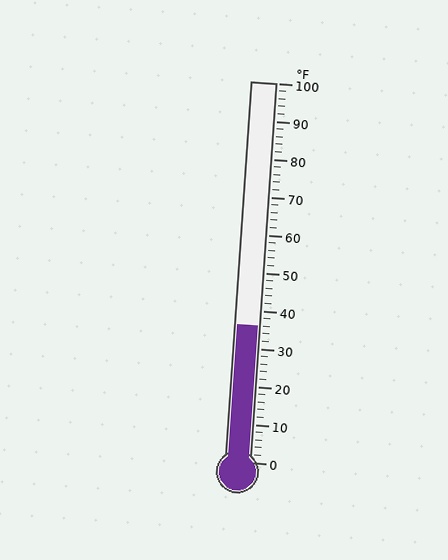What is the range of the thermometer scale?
The thermometer scale ranges from 0°F to 100°F.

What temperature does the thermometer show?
The thermometer shows approximately 36°F.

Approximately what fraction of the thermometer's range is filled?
The thermometer is filled to approximately 35% of its range.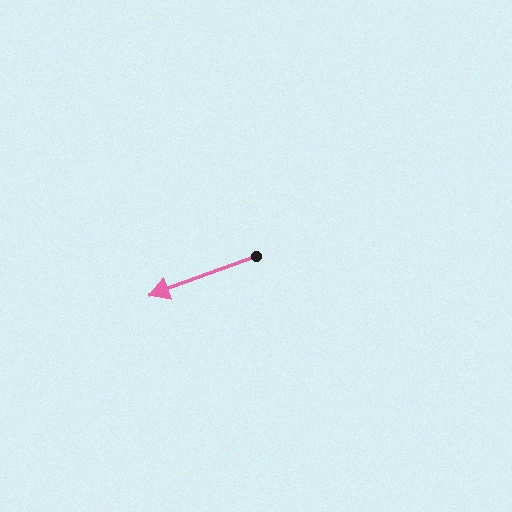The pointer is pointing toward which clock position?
Roughly 8 o'clock.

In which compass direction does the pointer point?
West.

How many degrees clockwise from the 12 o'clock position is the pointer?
Approximately 250 degrees.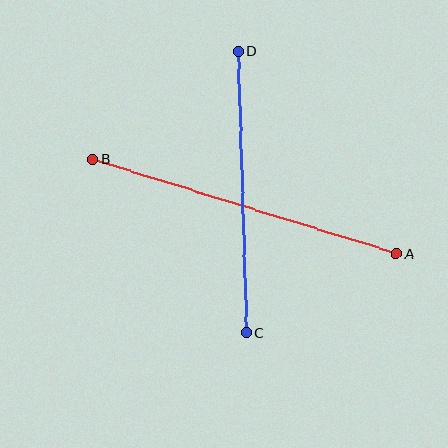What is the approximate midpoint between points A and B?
The midpoint is at approximately (245, 206) pixels.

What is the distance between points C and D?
The distance is approximately 281 pixels.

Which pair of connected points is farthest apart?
Points A and B are farthest apart.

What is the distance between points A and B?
The distance is approximately 318 pixels.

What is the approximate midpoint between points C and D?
The midpoint is at approximately (242, 192) pixels.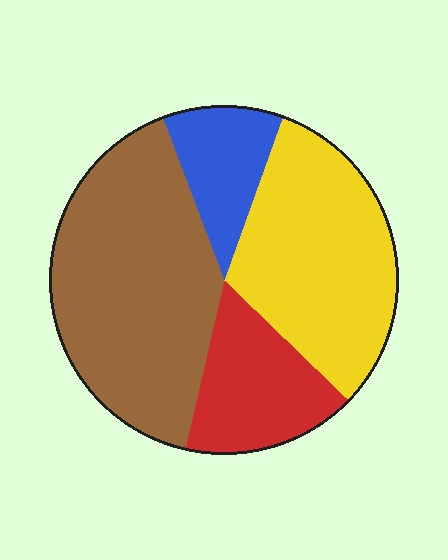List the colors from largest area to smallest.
From largest to smallest: brown, yellow, red, blue.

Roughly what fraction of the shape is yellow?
Yellow takes up about one third (1/3) of the shape.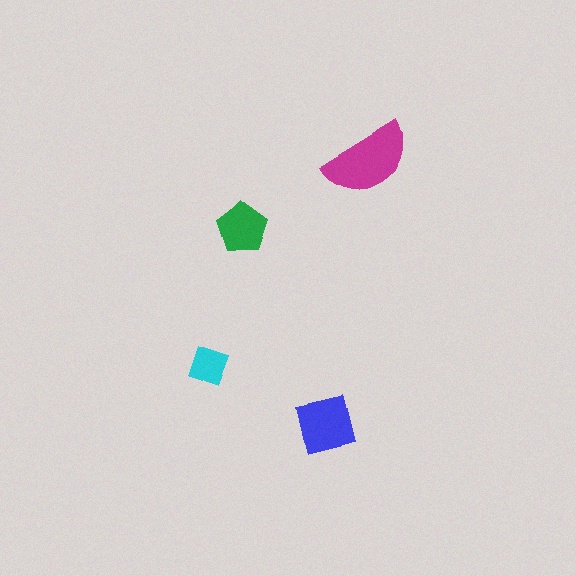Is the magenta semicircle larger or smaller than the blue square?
Larger.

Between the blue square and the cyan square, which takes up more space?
The blue square.